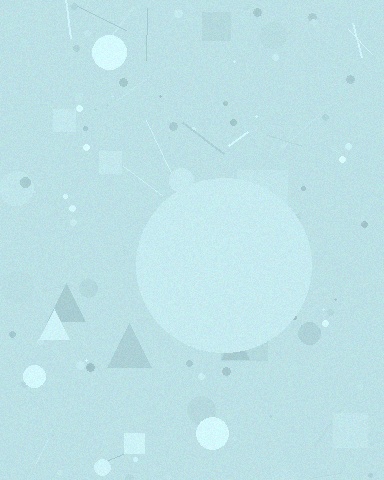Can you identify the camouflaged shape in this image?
The camouflaged shape is a circle.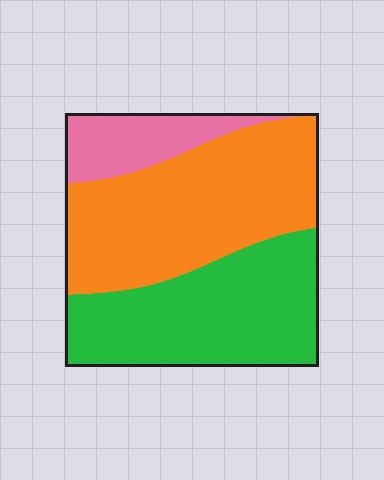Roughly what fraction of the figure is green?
Green takes up between a third and a half of the figure.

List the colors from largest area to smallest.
From largest to smallest: orange, green, pink.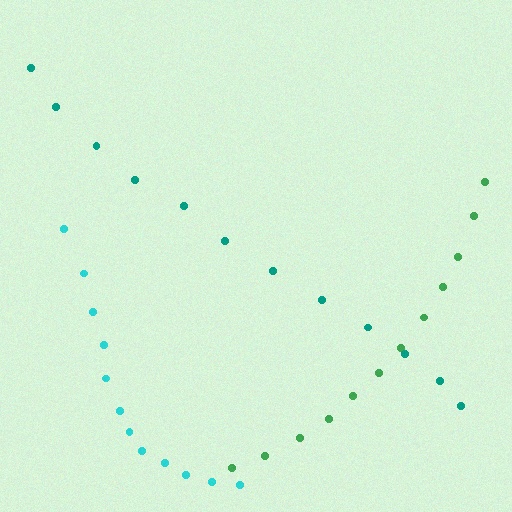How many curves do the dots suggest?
There are 3 distinct paths.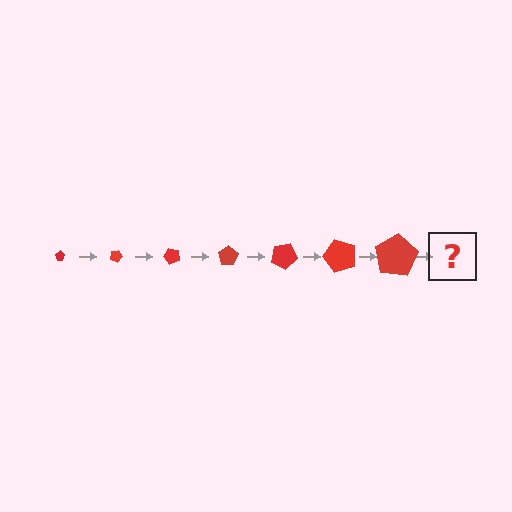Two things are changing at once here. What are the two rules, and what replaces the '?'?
The two rules are that the pentagon grows larger each step and it rotates 25 degrees each step. The '?' should be a pentagon, larger than the previous one and rotated 175 degrees from the start.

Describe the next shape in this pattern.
It should be a pentagon, larger than the previous one and rotated 175 degrees from the start.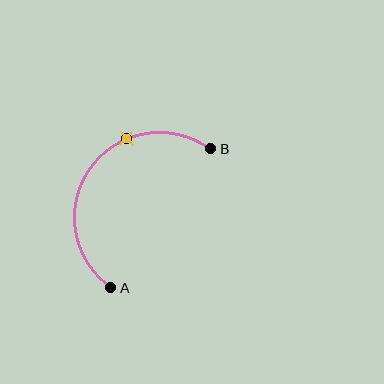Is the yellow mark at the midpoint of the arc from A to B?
No. The yellow mark lies on the arc but is closer to endpoint B. The arc midpoint would be at the point on the curve equidistant along the arc from both A and B.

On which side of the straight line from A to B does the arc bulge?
The arc bulges above and to the left of the straight line connecting A and B.